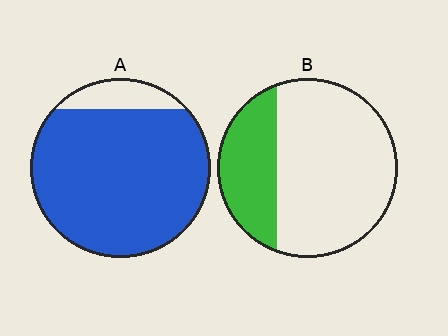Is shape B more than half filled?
No.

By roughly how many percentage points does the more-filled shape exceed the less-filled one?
By roughly 60 percentage points (A over B).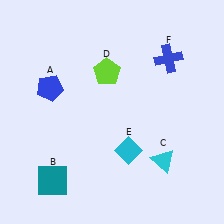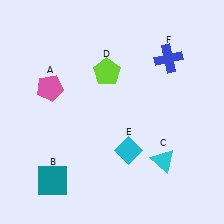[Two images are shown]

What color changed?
The pentagon (A) changed from blue in Image 1 to pink in Image 2.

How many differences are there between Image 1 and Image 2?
There is 1 difference between the two images.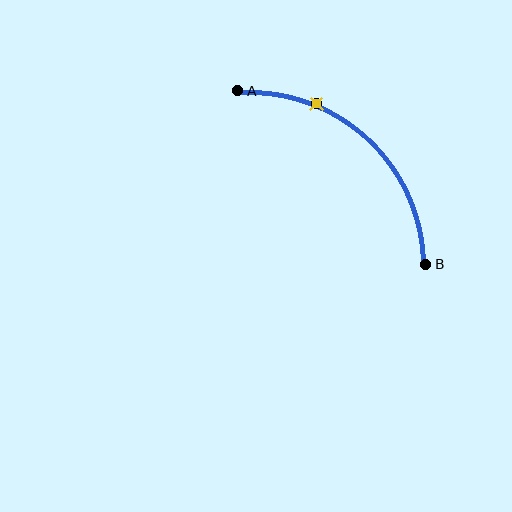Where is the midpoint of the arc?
The arc midpoint is the point on the curve farthest from the straight line joining A and B. It sits above and to the right of that line.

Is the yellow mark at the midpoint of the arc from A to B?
No. The yellow mark lies on the arc but is closer to endpoint A. The arc midpoint would be at the point on the curve equidistant along the arc from both A and B.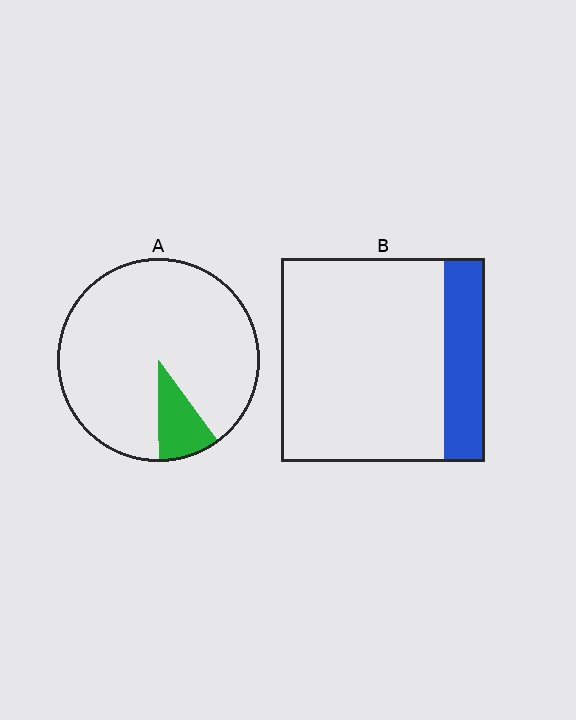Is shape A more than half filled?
No.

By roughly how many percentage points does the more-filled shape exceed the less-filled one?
By roughly 10 percentage points (B over A).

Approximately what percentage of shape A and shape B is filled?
A is approximately 10% and B is approximately 20%.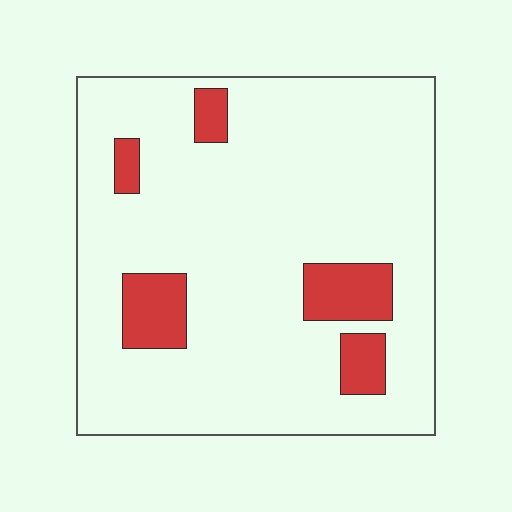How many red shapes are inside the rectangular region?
5.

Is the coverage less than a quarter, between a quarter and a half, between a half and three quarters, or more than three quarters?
Less than a quarter.